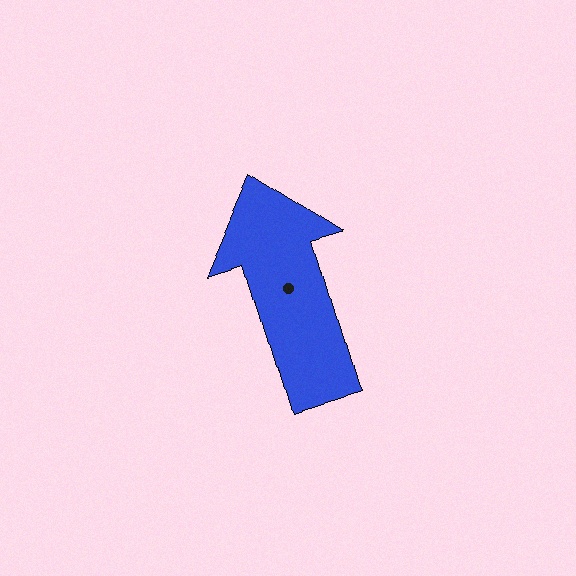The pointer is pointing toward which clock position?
Roughly 11 o'clock.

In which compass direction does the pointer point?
North.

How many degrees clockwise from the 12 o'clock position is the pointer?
Approximately 343 degrees.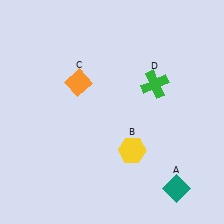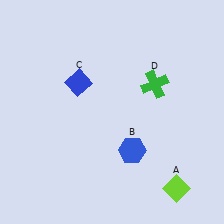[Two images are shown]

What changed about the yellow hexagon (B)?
In Image 1, B is yellow. In Image 2, it changed to blue.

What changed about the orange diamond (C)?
In Image 1, C is orange. In Image 2, it changed to blue.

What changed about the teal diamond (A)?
In Image 1, A is teal. In Image 2, it changed to lime.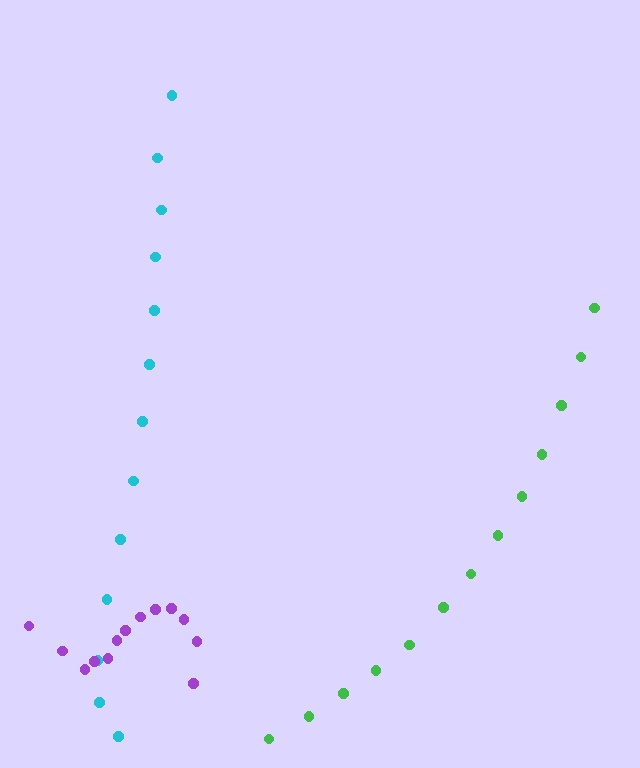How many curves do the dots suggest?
There are 3 distinct paths.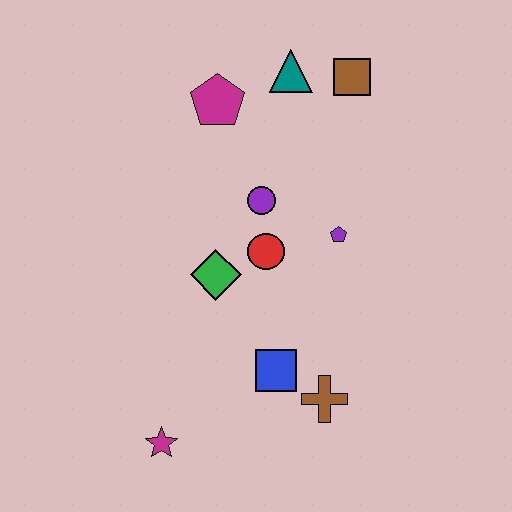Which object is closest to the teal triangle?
The brown square is closest to the teal triangle.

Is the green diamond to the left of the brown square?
Yes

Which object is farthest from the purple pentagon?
The magenta star is farthest from the purple pentagon.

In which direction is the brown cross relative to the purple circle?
The brown cross is below the purple circle.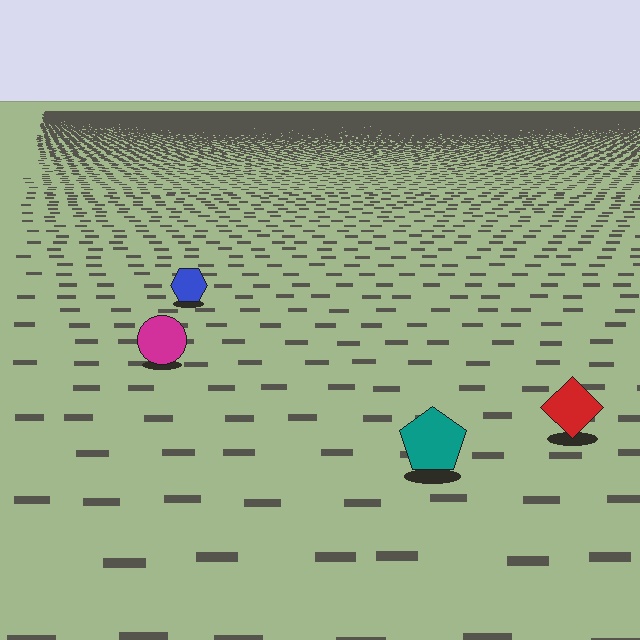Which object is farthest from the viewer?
The blue hexagon is farthest from the viewer. It appears smaller and the ground texture around it is denser.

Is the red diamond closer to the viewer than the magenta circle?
Yes. The red diamond is closer — you can tell from the texture gradient: the ground texture is coarser near it.